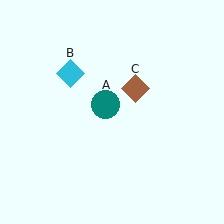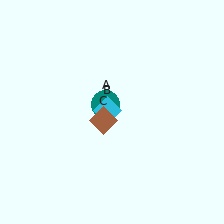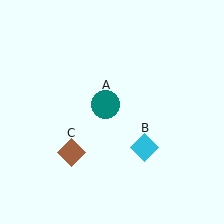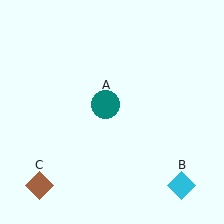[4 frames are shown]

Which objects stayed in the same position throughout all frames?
Teal circle (object A) remained stationary.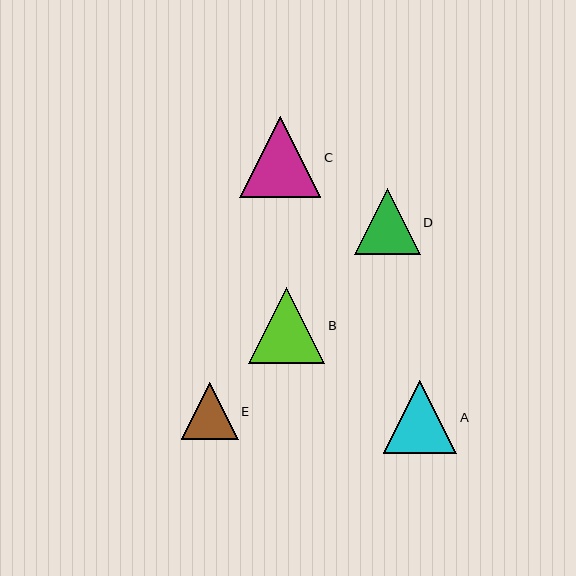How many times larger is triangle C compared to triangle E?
Triangle C is approximately 1.4 times the size of triangle E.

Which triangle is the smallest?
Triangle E is the smallest with a size of approximately 57 pixels.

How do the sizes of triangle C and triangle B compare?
Triangle C and triangle B are approximately the same size.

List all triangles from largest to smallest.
From largest to smallest: C, B, A, D, E.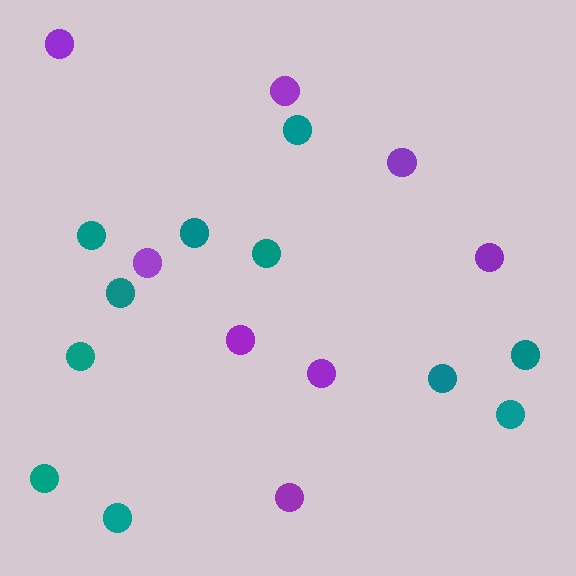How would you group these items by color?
There are 2 groups: one group of purple circles (8) and one group of teal circles (11).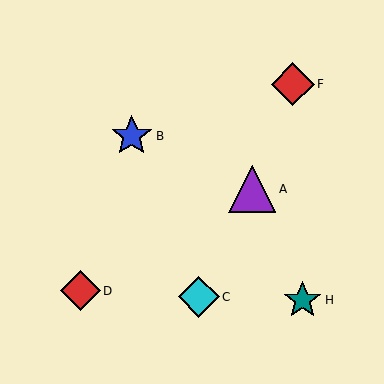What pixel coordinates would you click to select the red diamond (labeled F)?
Click at (293, 84) to select the red diamond F.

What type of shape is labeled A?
Shape A is a purple triangle.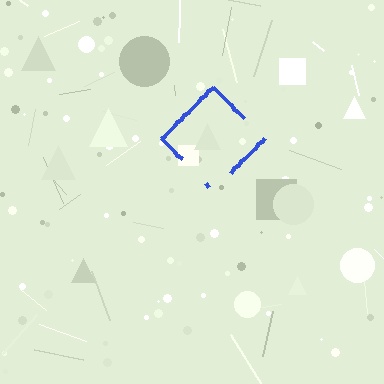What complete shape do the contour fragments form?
The contour fragments form a diamond.